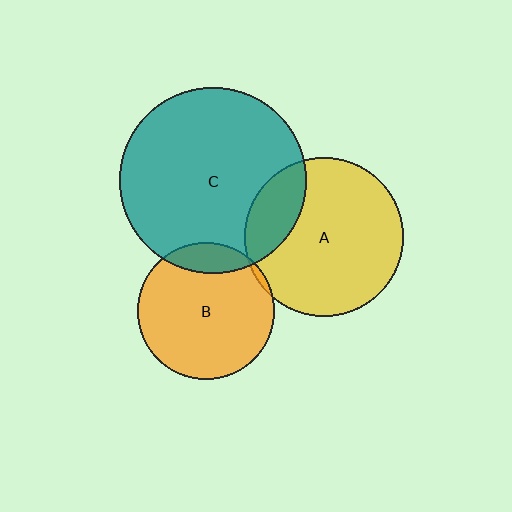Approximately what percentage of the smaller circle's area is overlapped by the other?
Approximately 5%.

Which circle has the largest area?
Circle C (teal).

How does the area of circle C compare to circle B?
Approximately 1.9 times.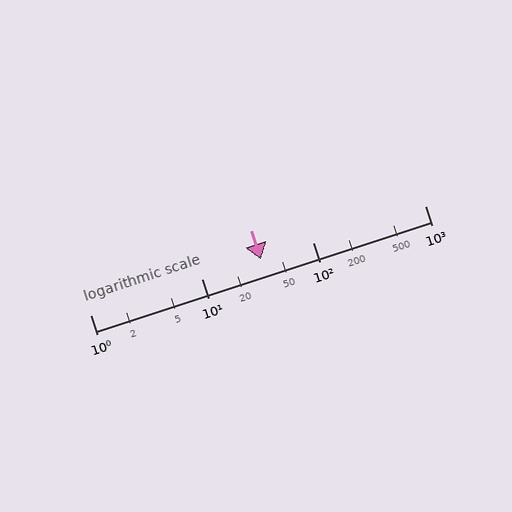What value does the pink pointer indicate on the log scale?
The pointer indicates approximately 34.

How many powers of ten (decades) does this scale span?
The scale spans 3 decades, from 1 to 1000.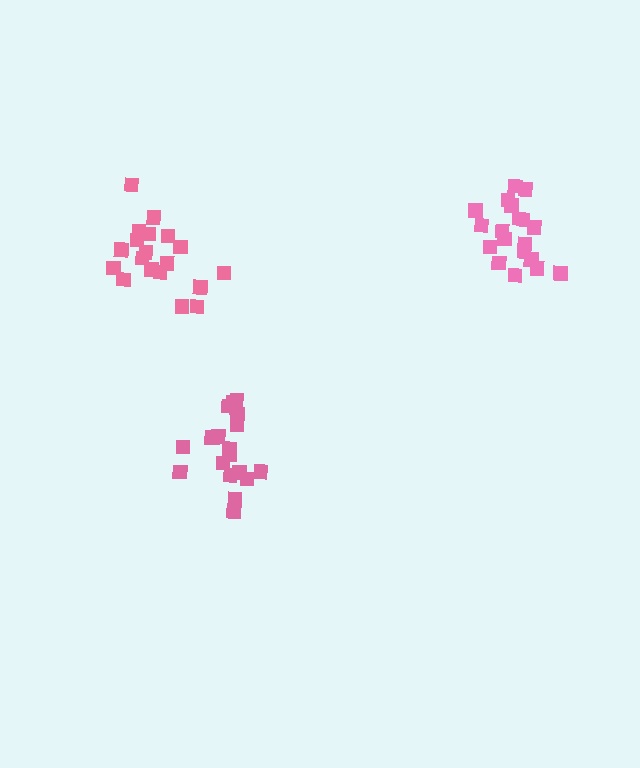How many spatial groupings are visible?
There are 3 spatial groupings.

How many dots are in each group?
Group 1: 20 dots, Group 2: 19 dots, Group 3: 19 dots (58 total).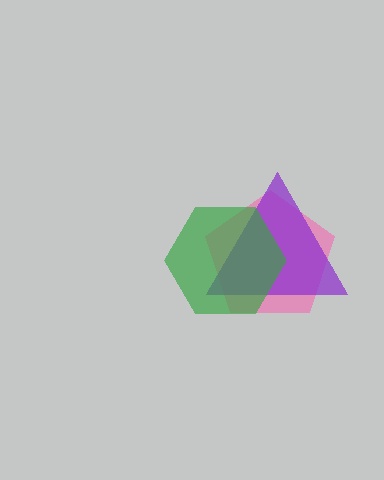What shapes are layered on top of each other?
The layered shapes are: a pink pentagon, a purple triangle, a green hexagon.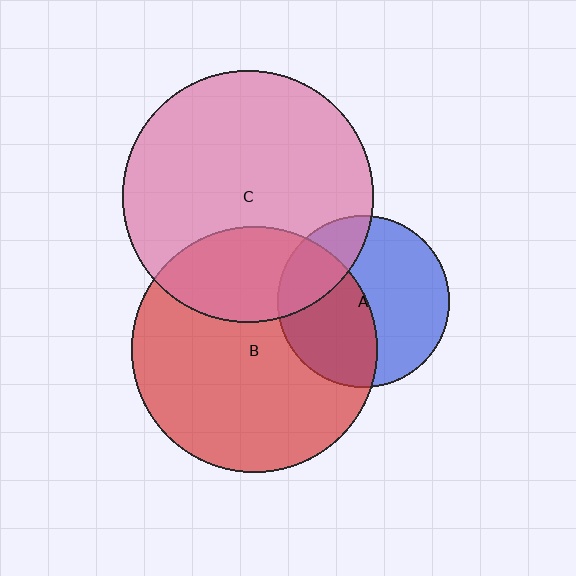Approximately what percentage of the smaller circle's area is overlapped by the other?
Approximately 25%.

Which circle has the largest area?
Circle C (pink).